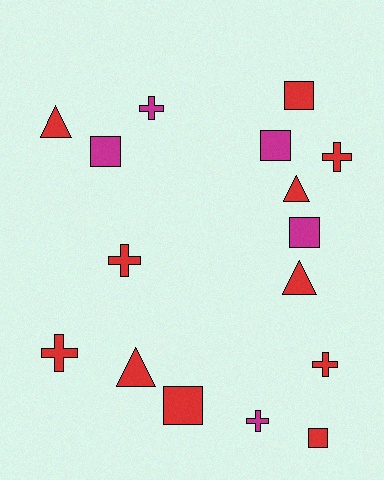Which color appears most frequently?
Red, with 11 objects.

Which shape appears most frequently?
Square, with 6 objects.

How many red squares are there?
There are 3 red squares.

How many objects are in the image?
There are 16 objects.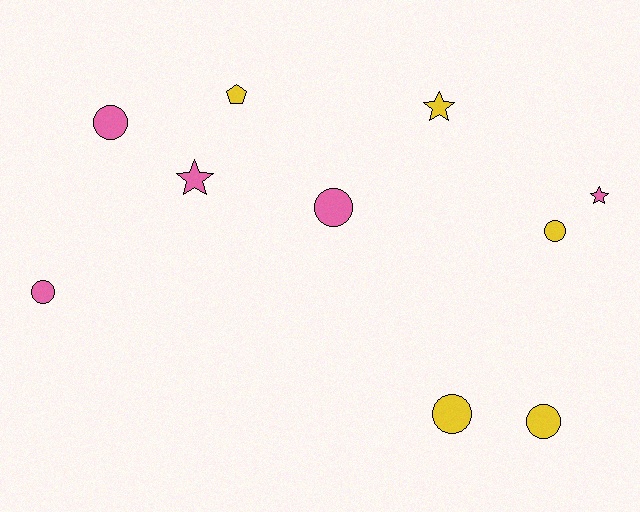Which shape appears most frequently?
Circle, with 6 objects.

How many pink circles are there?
There are 3 pink circles.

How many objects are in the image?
There are 10 objects.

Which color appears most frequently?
Pink, with 5 objects.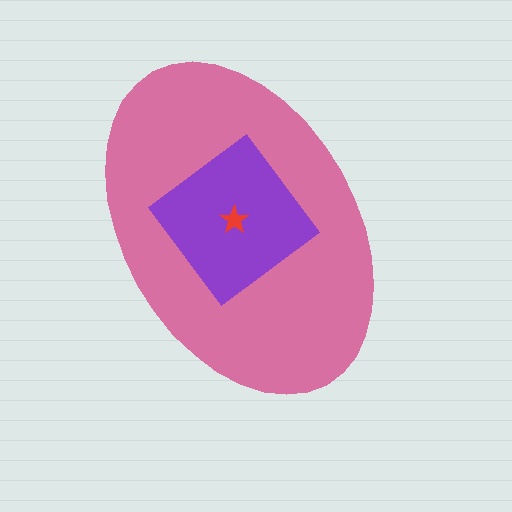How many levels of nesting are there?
3.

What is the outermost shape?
The pink ellipse.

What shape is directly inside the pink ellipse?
The purple diamond.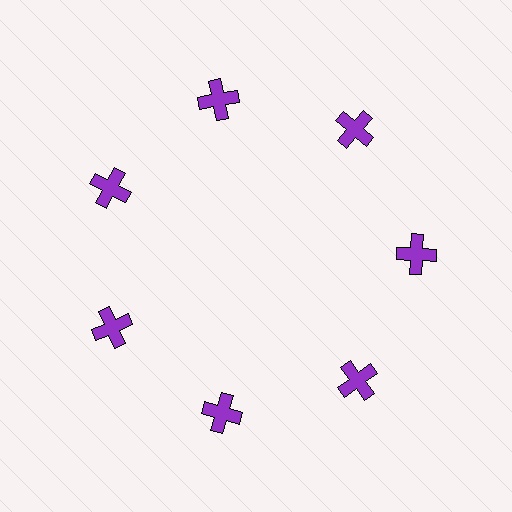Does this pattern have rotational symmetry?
Yes, this pattern has 7-fold rotational symmetry. It looks the same after rotating 51 degrees around the center.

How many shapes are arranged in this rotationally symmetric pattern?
There are 7 shapes, arranged in 7 groups of 1.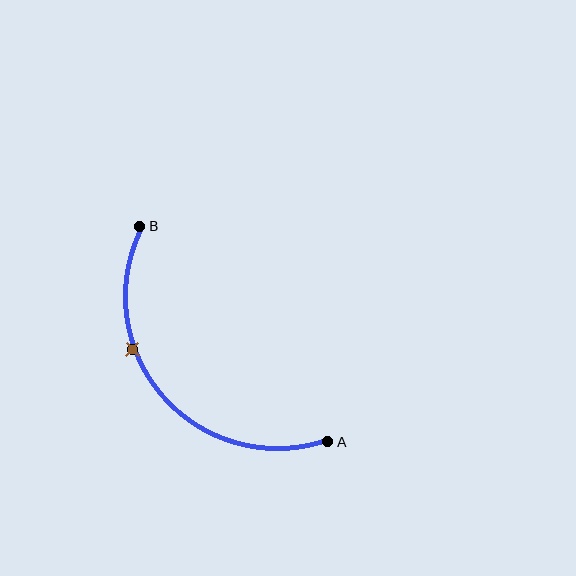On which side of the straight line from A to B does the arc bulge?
The arc bulges below and to the left of the straight line connecting A and B.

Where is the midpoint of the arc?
The arc midpoint is the point on the curve farthest from the straight line joining A and B. It sits below and to the left of that line.